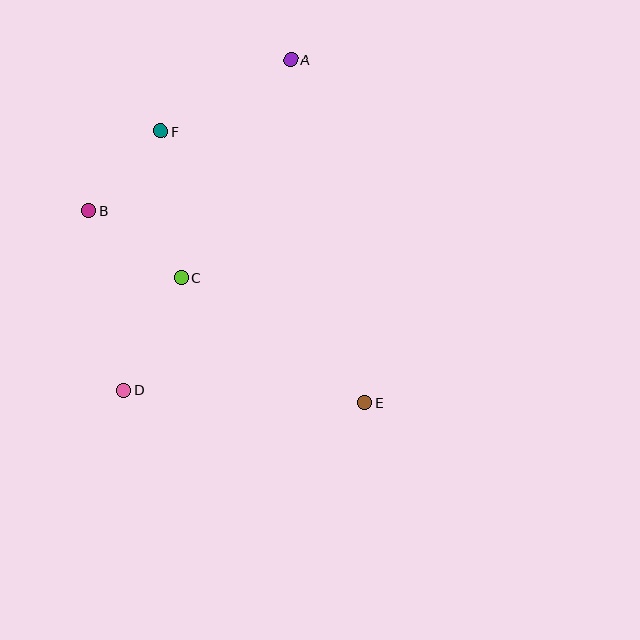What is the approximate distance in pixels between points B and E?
The distance between B and E is approximately 337 pixels.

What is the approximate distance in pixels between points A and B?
The distance between A and B is approximately 252 pixels.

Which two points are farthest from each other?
Points A and D are farthest from each other.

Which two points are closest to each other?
Points B and F are closest to each other.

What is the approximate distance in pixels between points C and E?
The distance between C and E is approximately 222 pixels.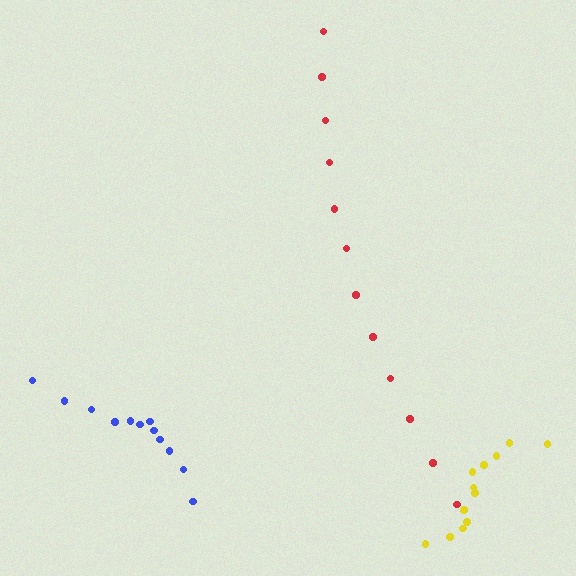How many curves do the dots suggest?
There are 3 distinct paths.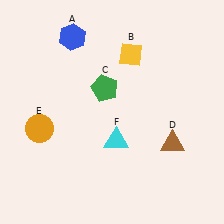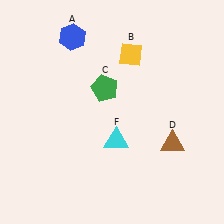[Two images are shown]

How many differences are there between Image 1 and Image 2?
There is 1 difference between the two images.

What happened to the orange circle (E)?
The orange circle (E) was removed in Image 2. It was in the bottom-left area of Image 1.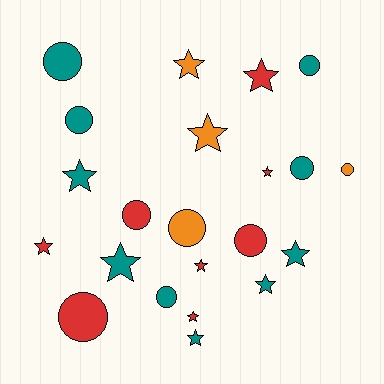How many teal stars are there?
There are 5 teal stars.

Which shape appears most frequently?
Star, with 12 objects.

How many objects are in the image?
There are 22 objects.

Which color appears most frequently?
Teal, with 10 objects.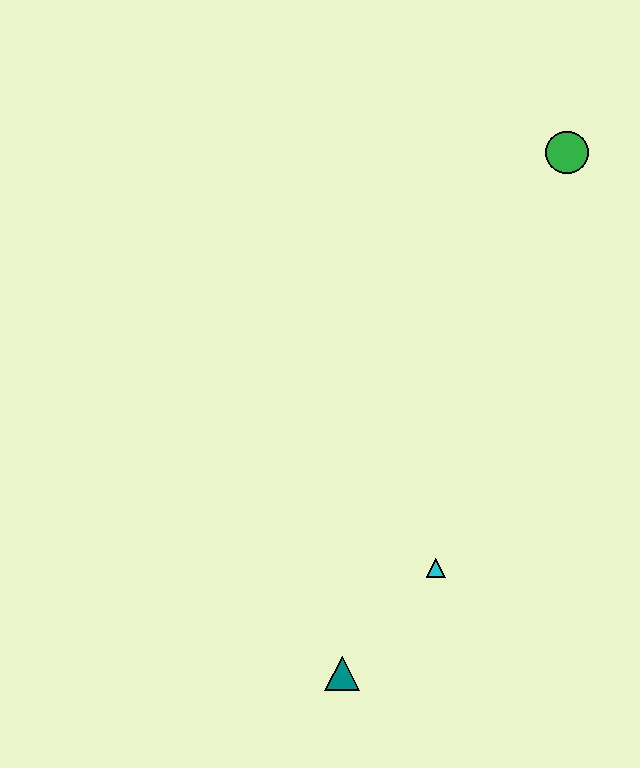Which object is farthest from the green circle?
The teal triangle is farthest from the green circle.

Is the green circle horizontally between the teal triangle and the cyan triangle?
No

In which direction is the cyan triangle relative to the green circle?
The cyan triangle is below the green circle.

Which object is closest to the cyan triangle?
The teal triangle is closest to the cyan triangle.